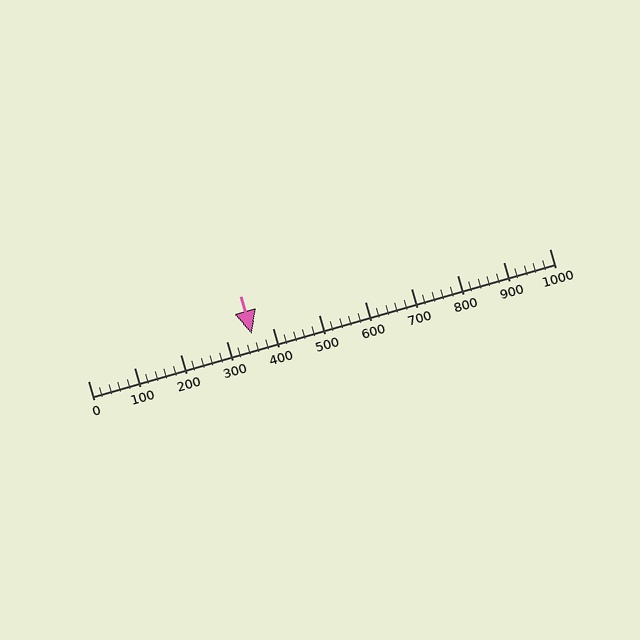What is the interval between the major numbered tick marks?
The major tick marks are spaced 100 units apart.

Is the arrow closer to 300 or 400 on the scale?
The arrow is closer to 400.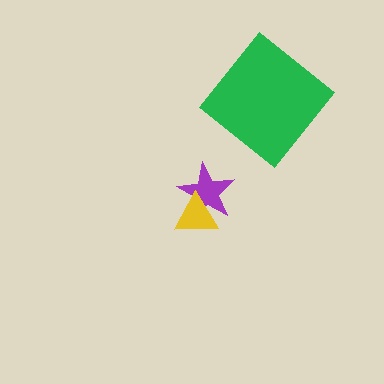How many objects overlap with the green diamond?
0 objects overlap with the green diamond.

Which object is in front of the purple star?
The yellow triangle is in front of the purple star.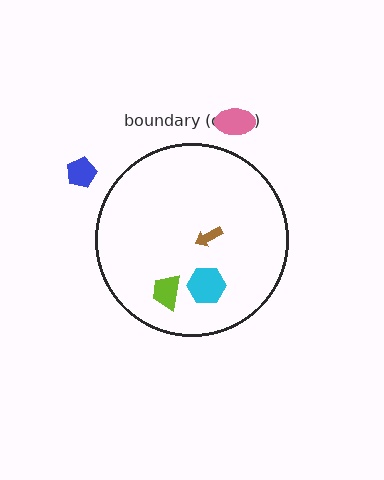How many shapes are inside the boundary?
3 inside, 2 outside.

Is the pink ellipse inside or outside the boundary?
Outside.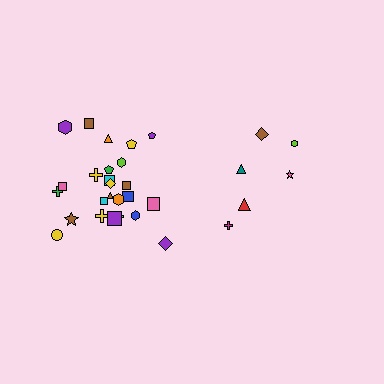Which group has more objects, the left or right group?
The left group.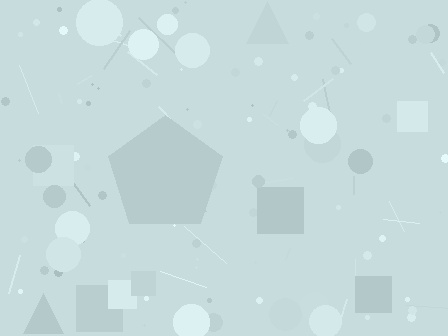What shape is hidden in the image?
A pentagon is hidden in the image.